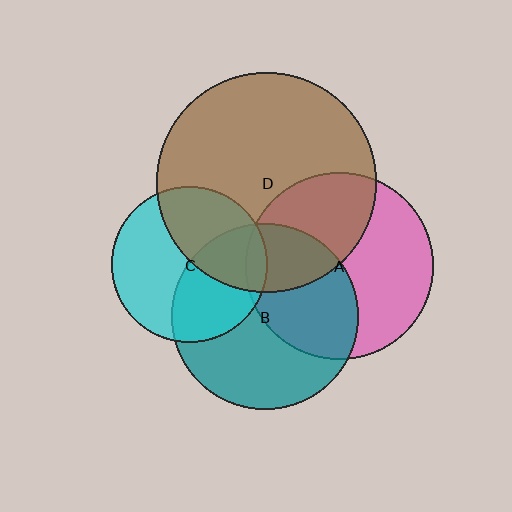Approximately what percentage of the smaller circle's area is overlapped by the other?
Approximately 40%.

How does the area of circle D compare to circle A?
Approximately 1.4 times.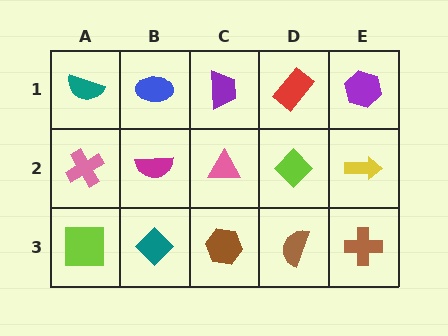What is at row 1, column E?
A purple hexagon.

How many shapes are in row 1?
5 shapes.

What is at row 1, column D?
A red rectangle.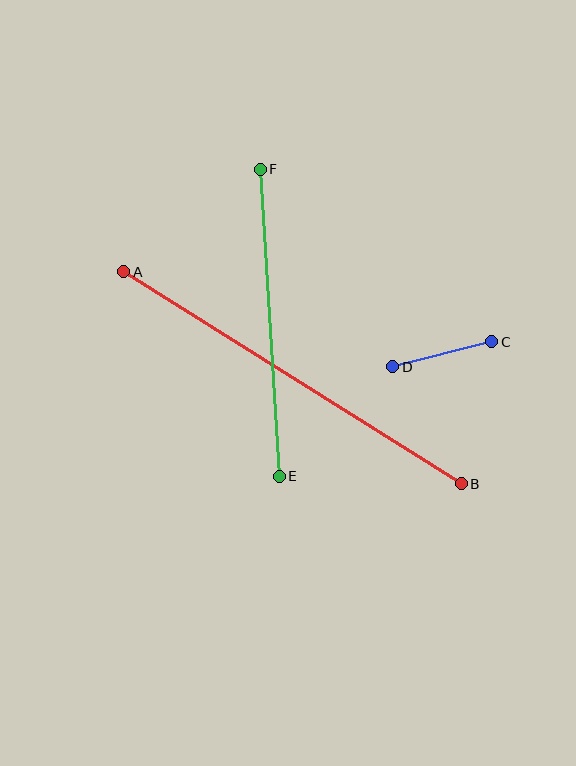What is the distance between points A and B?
The distance is approximately 398 pixels.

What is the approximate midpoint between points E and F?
The midpoint is at approximately (270, 323) pixels.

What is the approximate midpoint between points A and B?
The midpoint is at approximately (293, 378) pixels.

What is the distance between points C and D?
The distance is approximately 102 pixels.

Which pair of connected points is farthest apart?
Points A and B are farthest apart.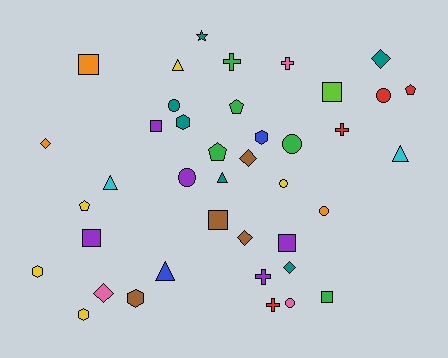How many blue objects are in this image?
There are 2 blue objects.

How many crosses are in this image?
There are 5 crosses.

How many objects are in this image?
There are 40 objects.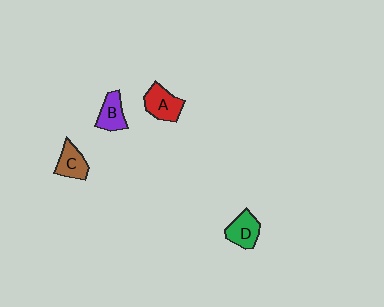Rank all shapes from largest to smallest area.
From largest to smallest: A (red), D (green), B (purple), C (brown).